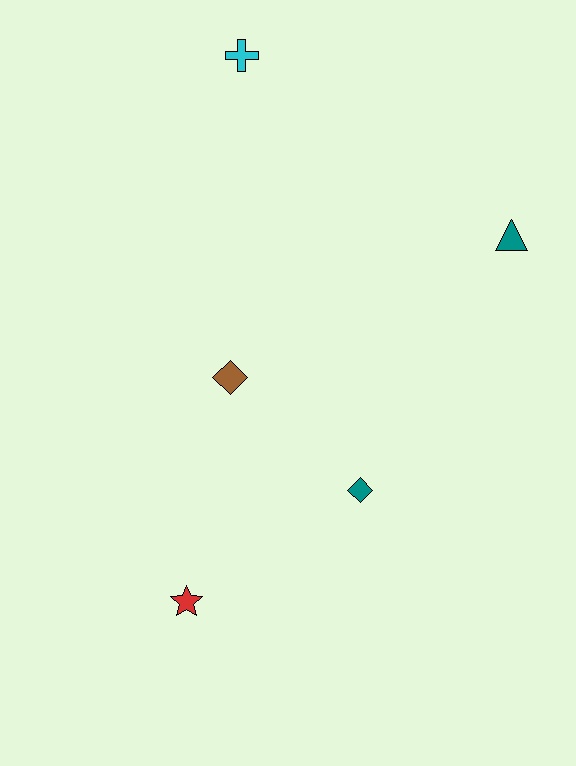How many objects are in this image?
There are 5 objects.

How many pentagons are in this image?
There are no pentagons.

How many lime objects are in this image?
There are no lime objects.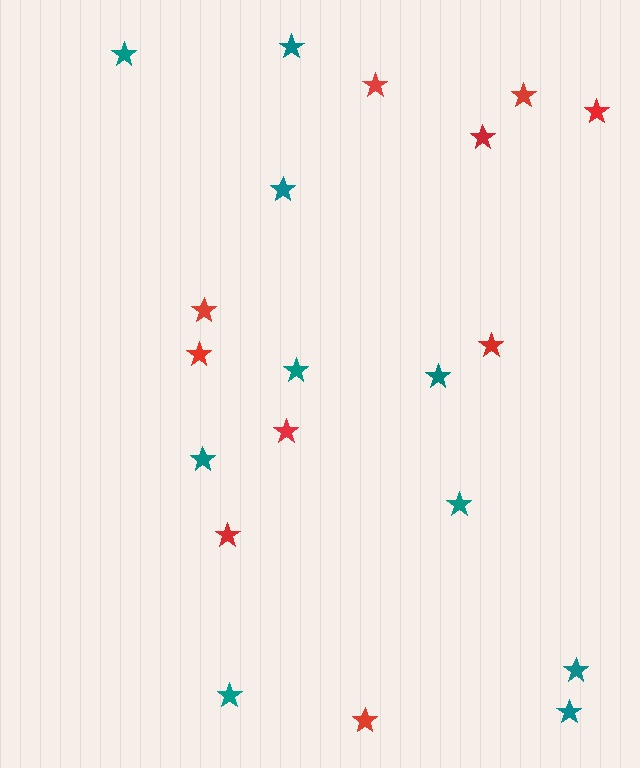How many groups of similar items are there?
There are 2 groups: one group of red stars (10) and one group of teal stars (10).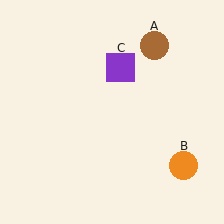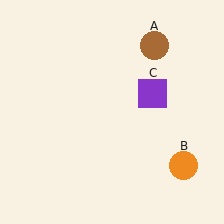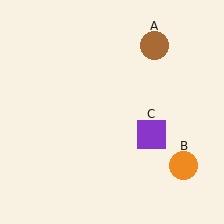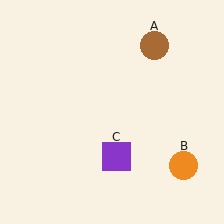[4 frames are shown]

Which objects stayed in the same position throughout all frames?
Brown circle (object A) and orange circle (object B) remained stationary.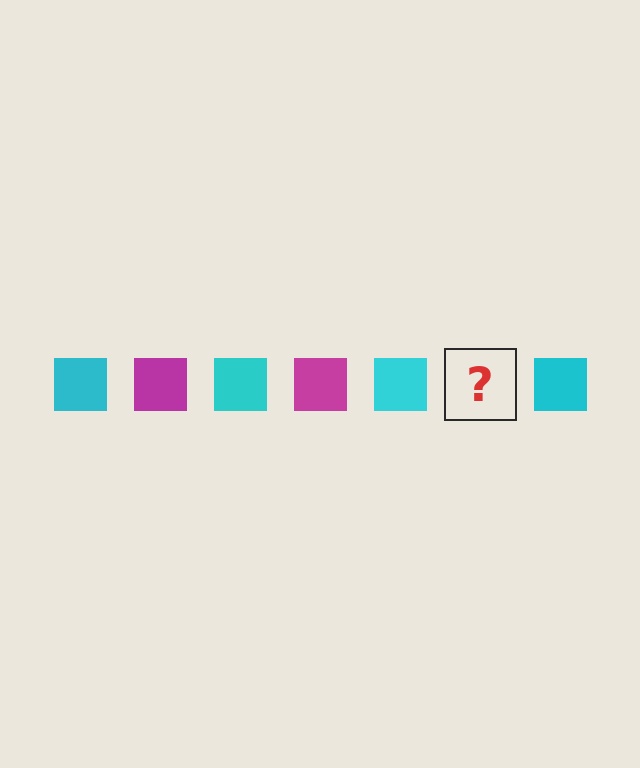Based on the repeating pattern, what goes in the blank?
The blank should be a magenta square.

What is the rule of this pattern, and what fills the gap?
The rule is that the pattern cycles through cyan, magenta squares. The gap should be filled with a magenta square.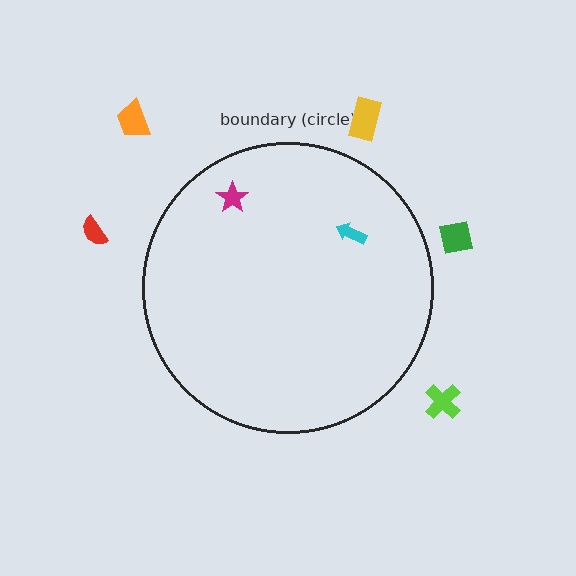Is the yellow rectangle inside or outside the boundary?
Outside.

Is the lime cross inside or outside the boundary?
Outside.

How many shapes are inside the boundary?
2 inside, 5 outside.